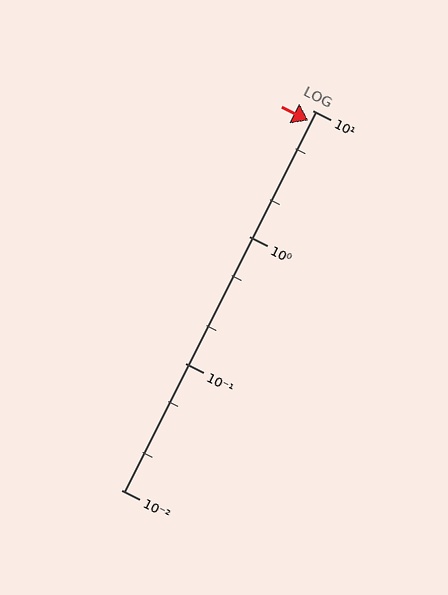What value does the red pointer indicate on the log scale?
The pointer indicates approximately 8.3.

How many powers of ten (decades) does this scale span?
The scale spans 3 decades, from 0.01 to 10.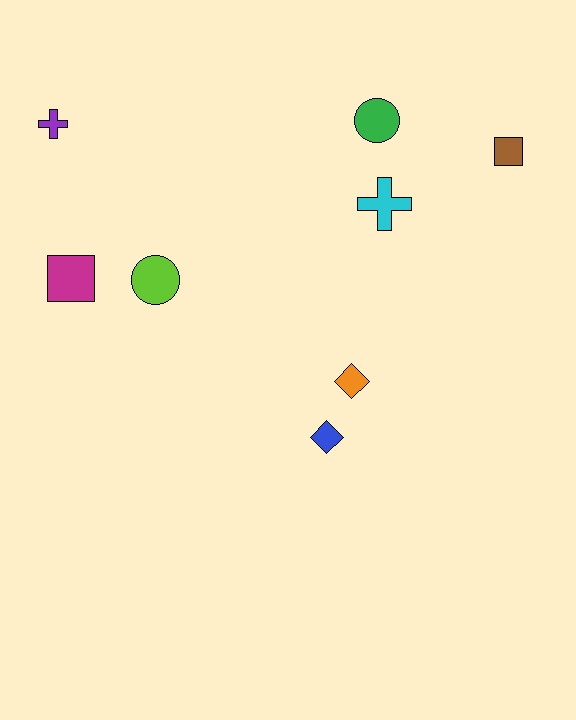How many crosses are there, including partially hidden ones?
There are 2 crosses.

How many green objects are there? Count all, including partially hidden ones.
There is 1 green object.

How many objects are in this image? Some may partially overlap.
There are 8 objects.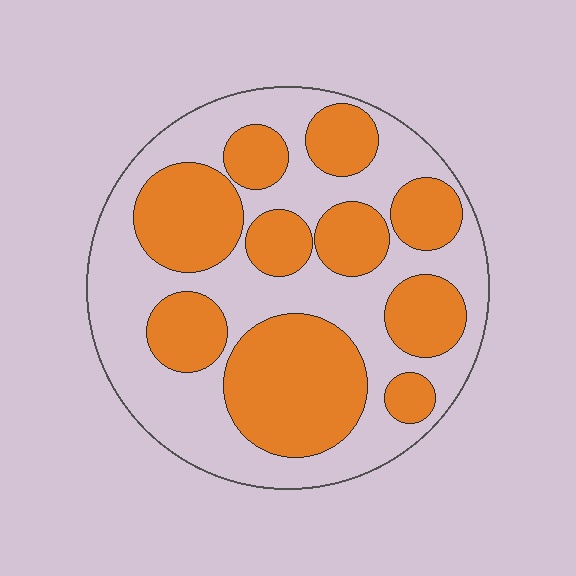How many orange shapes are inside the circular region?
10.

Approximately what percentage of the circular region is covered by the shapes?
Approximately 45%.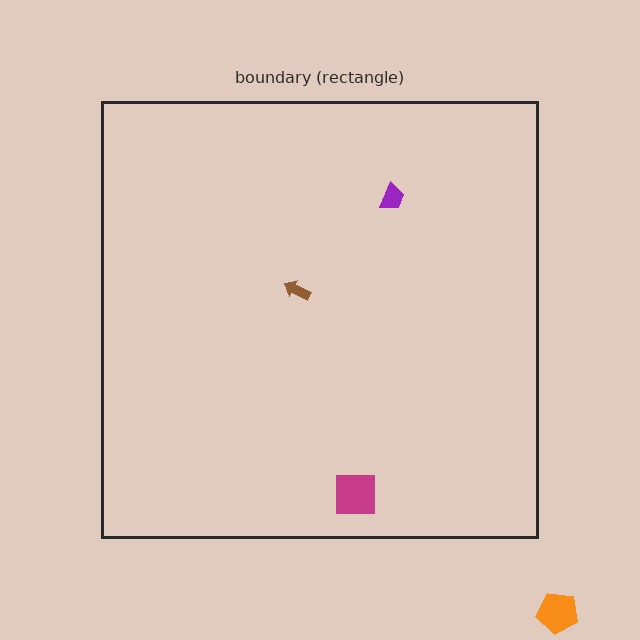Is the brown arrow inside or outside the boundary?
Inside.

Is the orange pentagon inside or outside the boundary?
Outside.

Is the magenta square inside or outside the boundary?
Inside.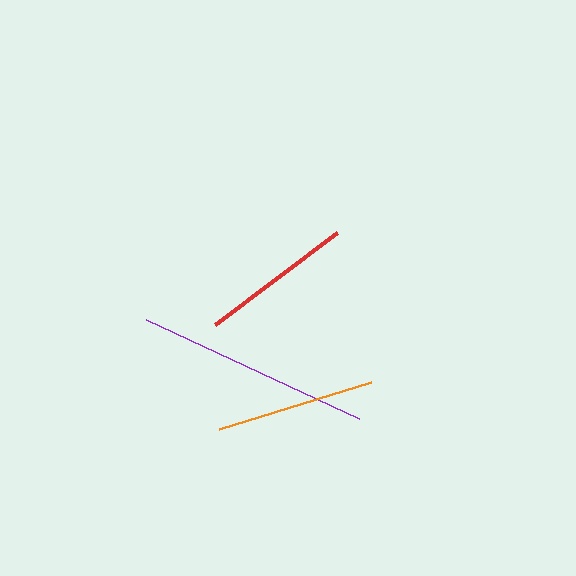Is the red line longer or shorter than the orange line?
The orange line is longer than the red line.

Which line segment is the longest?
The purple line is the longest at approximately 235 pixels.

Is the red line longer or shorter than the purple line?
The purple line is longer than the red line.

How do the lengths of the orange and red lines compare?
The orange and red lines are approximately the same length.